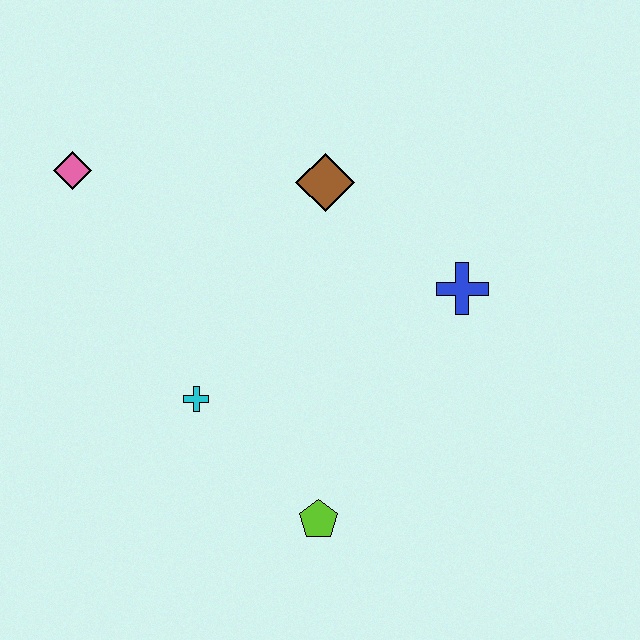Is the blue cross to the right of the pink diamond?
Yes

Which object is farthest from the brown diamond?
The lime pentagon is farthest from the brown diamond.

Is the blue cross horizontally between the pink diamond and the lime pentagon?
No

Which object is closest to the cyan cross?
The lime pentagon is closest to the cyan cross.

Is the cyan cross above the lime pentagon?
Yes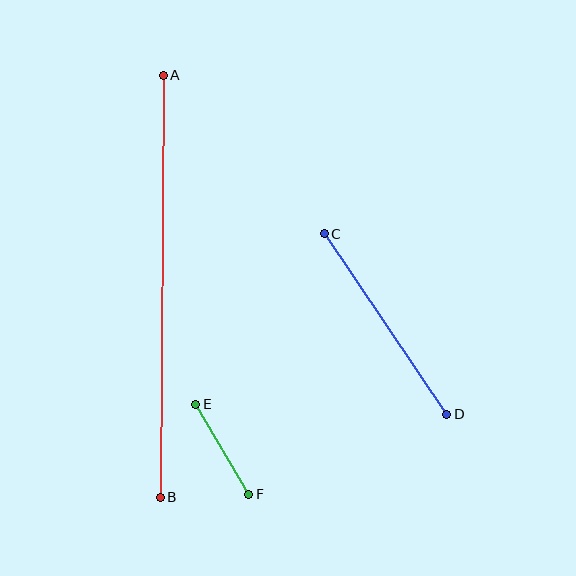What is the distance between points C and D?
The distance is approximately 218 pixels.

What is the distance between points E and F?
The distance is approximately 104 pixels.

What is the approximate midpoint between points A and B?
The midpoint is at approximately (162, 286) pixels.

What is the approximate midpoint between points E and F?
The midpoint is at approximately (222, 449) pixels.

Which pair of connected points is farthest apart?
Points A and B are farthest apart.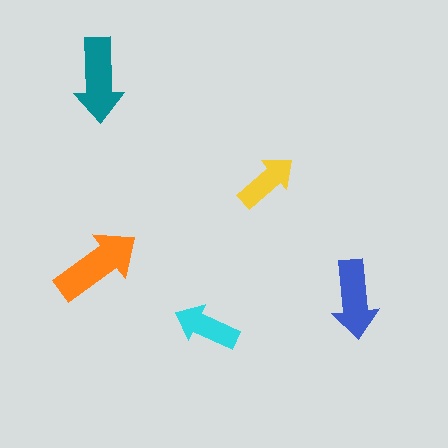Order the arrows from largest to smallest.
the orange one, the teal one, the blue one, the cyan one, the yellow one.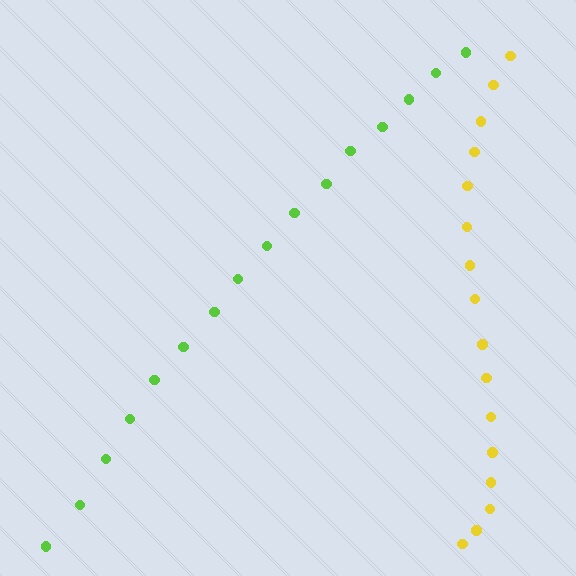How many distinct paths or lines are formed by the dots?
There are 2 distinct paths.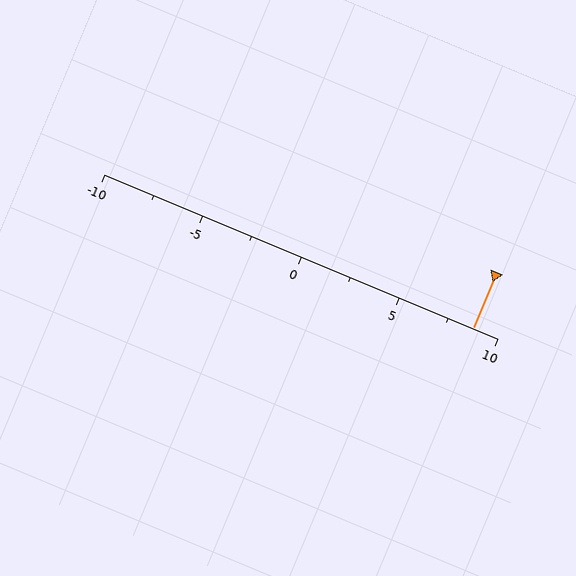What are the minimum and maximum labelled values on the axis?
The axis runs from -10 to 10.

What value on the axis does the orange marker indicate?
The marker indicates approximately 8.8.